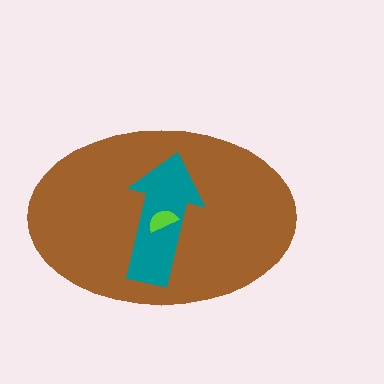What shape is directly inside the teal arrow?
The lime semicircle.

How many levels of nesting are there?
3.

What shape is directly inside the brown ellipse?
The teal arrow.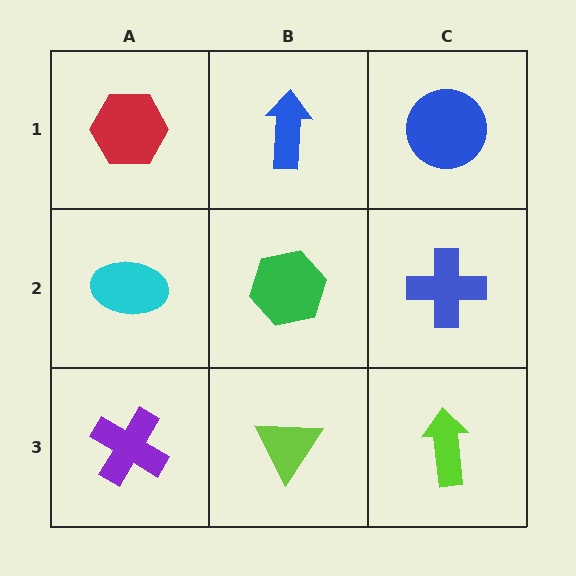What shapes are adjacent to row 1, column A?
A cyan ellipse (row 2, column A), a blue arrow (row 1, column B).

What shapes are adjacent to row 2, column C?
A blue circle (row 1, column C), a lime arrow (row 3, column C), a green hexagon (row 2, column B).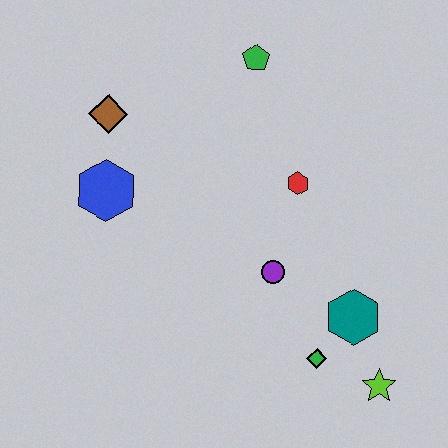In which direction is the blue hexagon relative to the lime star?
The blue hexagon is to the left of the lime star.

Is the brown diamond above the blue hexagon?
Yes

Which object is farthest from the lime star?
The brown diamond is farthest from the lime star.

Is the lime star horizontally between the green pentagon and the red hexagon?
No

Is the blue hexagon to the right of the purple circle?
No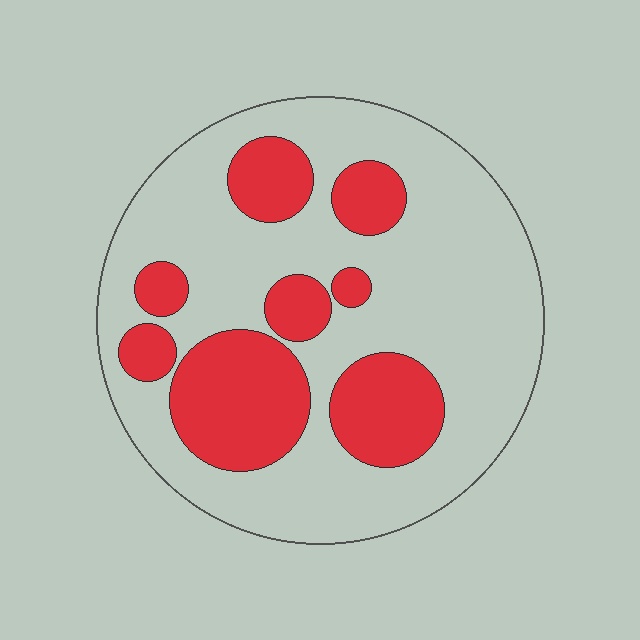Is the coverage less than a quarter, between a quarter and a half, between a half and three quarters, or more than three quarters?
Between a quarter and a half.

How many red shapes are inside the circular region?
8.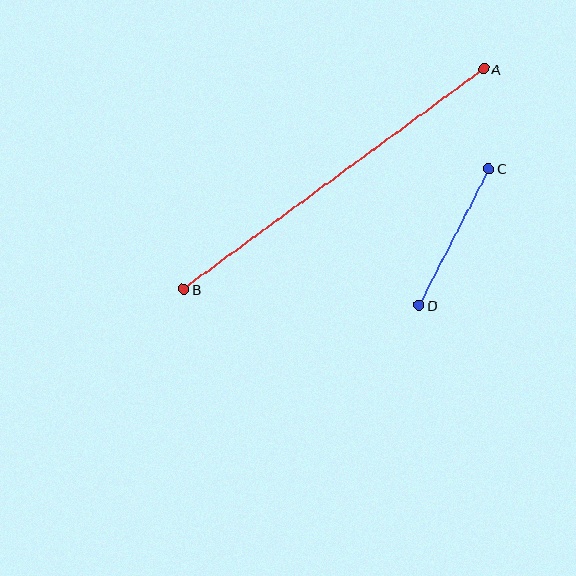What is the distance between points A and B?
The distance is approximately 373 pixels.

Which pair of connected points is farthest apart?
Points A and B are farthest apart.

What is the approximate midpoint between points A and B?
The midpoint is at approximately (334, 179) pixels.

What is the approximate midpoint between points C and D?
The midpoint is at approximately (454, 237) pixels.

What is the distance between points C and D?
The distance is approximately 154 pixels.